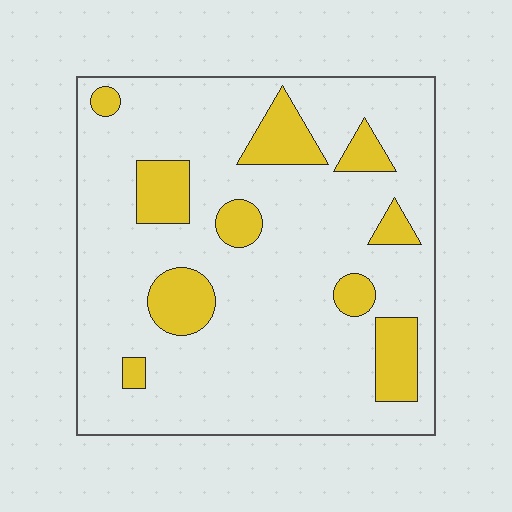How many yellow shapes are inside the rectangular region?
10.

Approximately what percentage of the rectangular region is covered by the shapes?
Approximately 15%.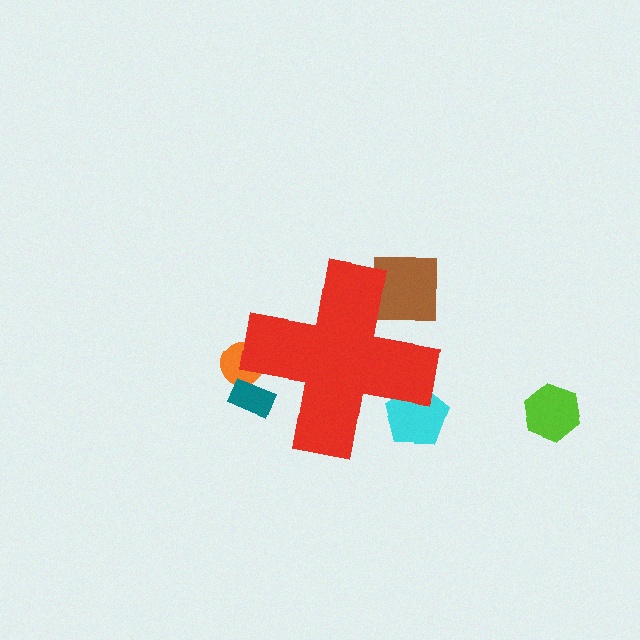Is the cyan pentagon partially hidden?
Yes, the cyan pentagon is partially hidden behind the red cross.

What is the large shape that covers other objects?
A red cross.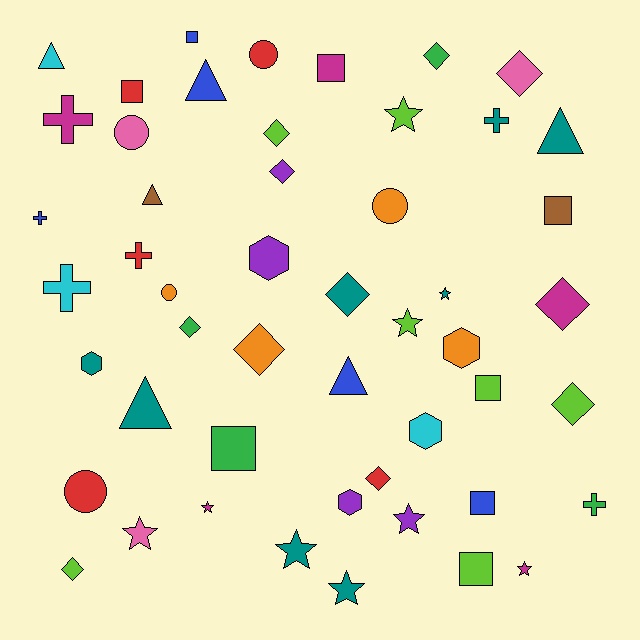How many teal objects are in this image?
There are 8 teal objects.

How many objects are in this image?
There are 50 objects.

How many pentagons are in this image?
There are no pentagons.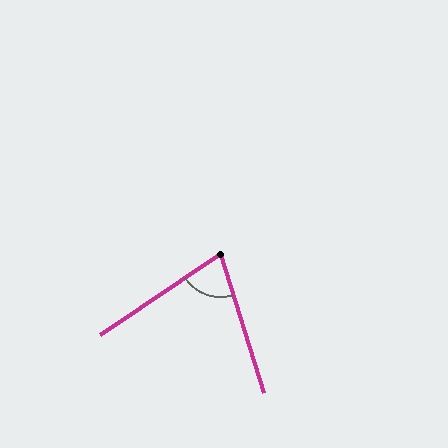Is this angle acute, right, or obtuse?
It is acute.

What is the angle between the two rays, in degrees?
Approximately 74 degrees.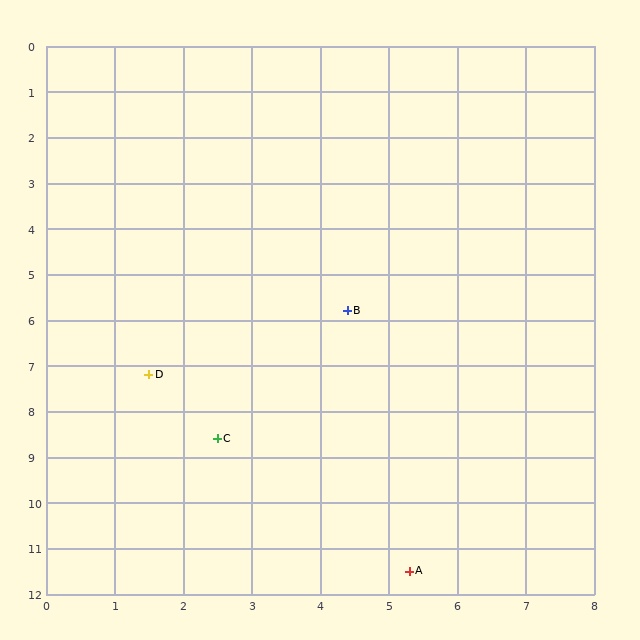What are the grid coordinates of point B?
Point B is at approximately (4.4, 5.8).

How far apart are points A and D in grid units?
Points A and D are about 5.7 grid units apart.